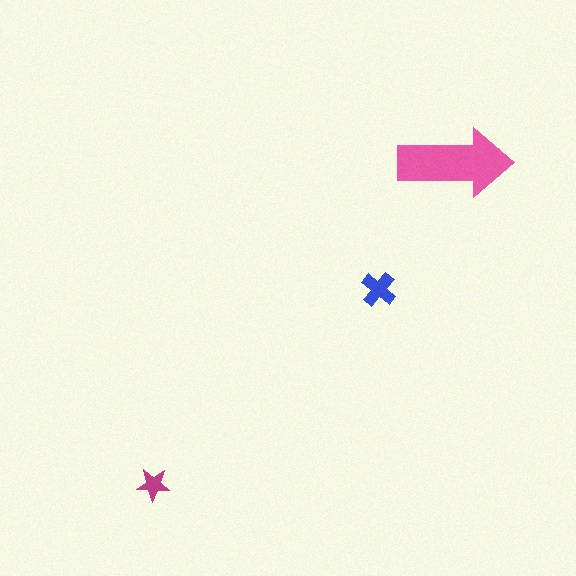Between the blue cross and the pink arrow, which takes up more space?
The pink arrow.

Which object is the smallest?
The magenta star.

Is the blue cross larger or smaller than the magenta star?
Larger.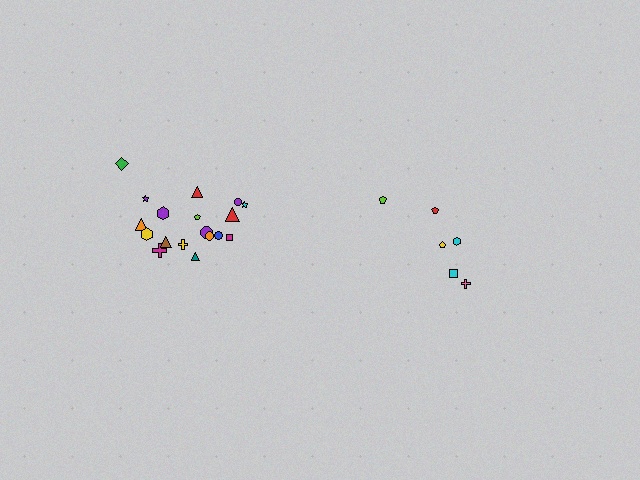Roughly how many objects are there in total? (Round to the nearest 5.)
Roughly 25 objects in total.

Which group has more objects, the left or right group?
The left group.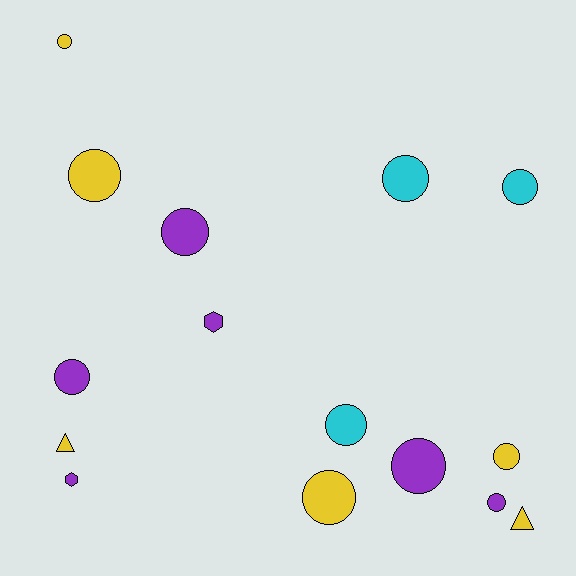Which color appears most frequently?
Purple, with 6 objects.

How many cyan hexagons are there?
There are no cyan hexagons.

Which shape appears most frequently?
Circle, with 11 objects.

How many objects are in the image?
There are 15 objects.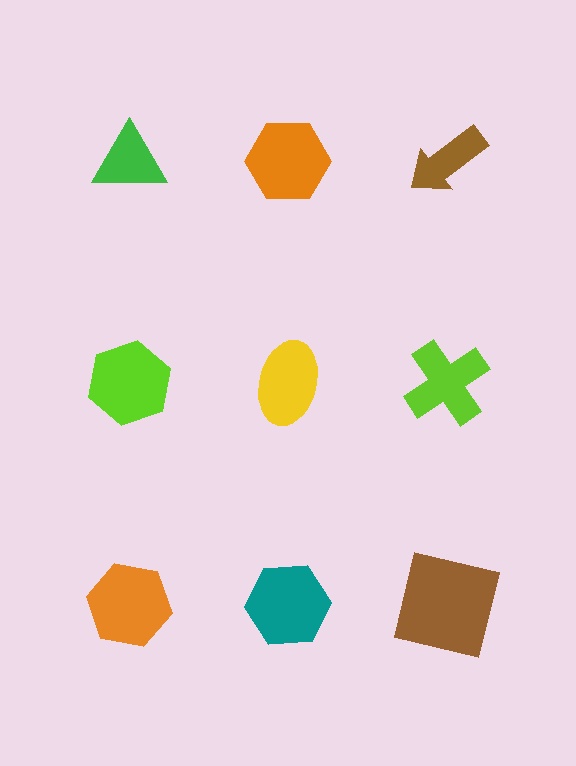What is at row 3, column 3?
A brown square.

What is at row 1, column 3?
A brown arrow.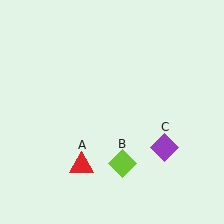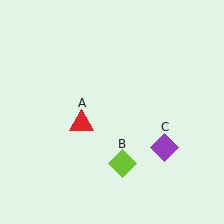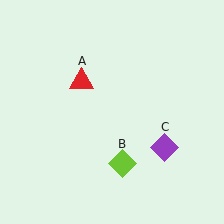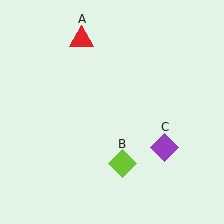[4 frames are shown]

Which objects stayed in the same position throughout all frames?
Lime diamond (object B) and purple diamond (object C) remained stationary.